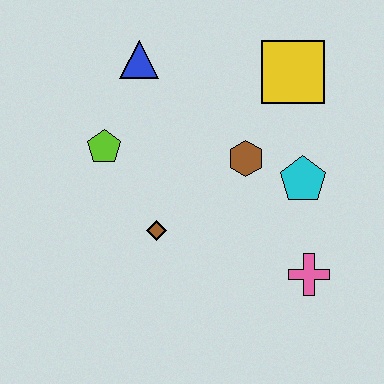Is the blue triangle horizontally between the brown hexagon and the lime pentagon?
Yes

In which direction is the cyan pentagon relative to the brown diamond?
The cyan pentagon is to the right of the brown diamond.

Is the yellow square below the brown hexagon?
No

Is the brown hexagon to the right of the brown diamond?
Yes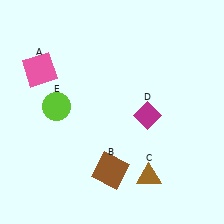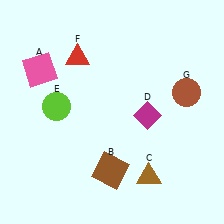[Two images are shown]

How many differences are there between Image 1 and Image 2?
There are 2 differences between the two images.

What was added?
A red triangle (F), a brown circle (G) were added in Image 2.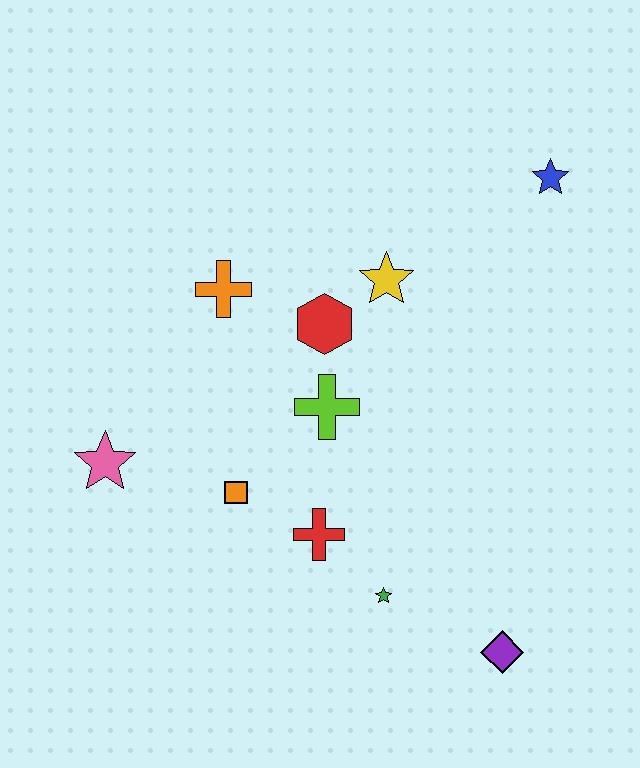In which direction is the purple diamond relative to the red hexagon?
The purple diamond is below the red hexagon.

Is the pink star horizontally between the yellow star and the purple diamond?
No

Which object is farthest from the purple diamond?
The blue star is farthest from the purple diamond.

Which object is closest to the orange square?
The red cross is closest to the orange square.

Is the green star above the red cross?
No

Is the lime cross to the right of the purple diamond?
No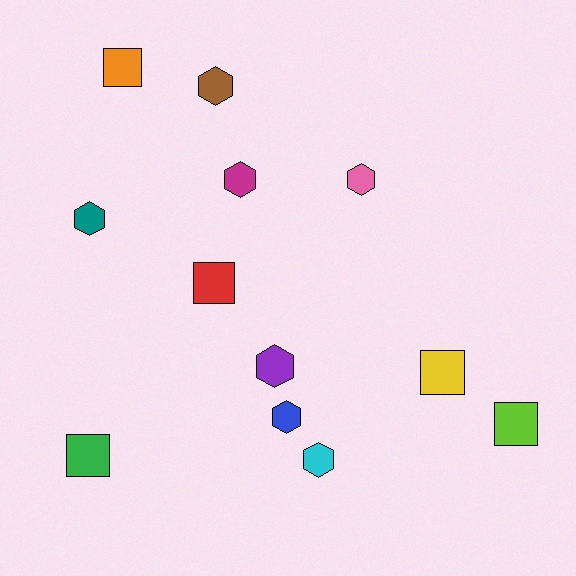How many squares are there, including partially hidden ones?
There are 5 squares.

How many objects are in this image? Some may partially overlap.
There are 12 objects.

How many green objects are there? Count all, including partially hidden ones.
There is 1 green object.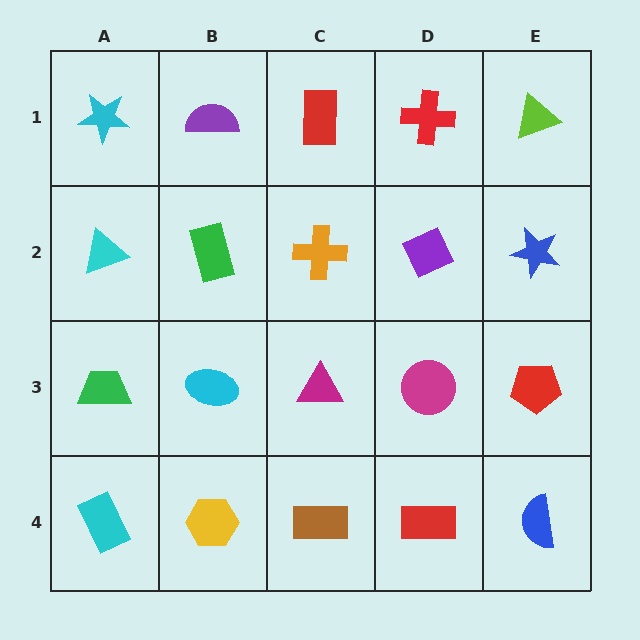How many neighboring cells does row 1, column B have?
3.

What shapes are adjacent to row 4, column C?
A magenta triangle (row 3, column C), a yellow hexagon (row 4, column B), a red rectangle (row 4, column D).